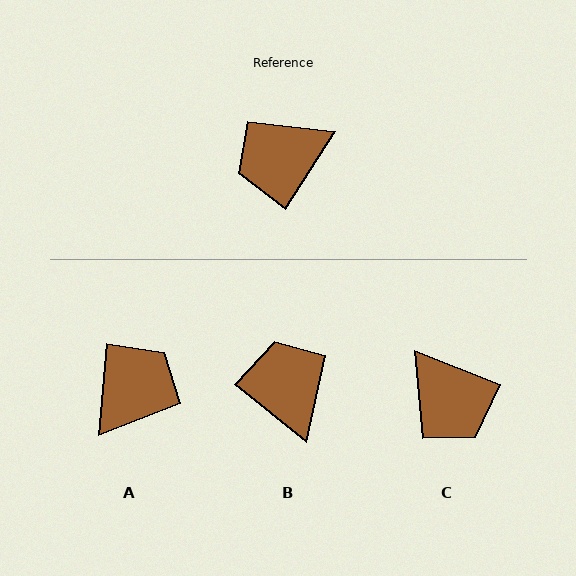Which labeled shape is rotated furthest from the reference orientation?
A, about 152 degrees away.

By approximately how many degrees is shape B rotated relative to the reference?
Approximately 95 degrees clockwise.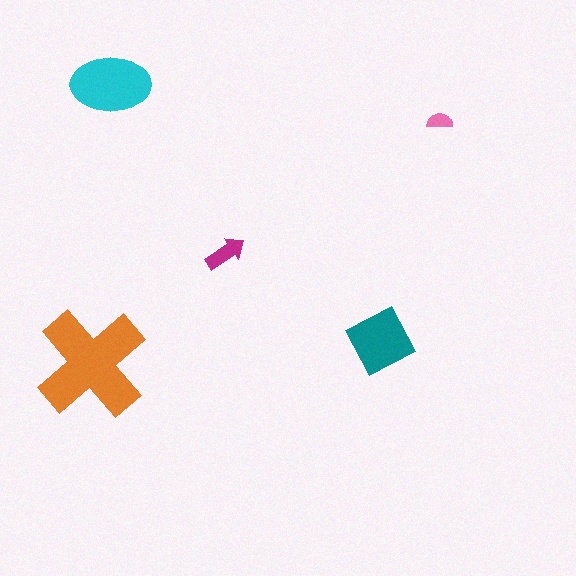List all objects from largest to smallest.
The orange cross, the cyan ellipse, the teal square, the magenta arrow, the pink semicircle.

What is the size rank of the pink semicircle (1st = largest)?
5th.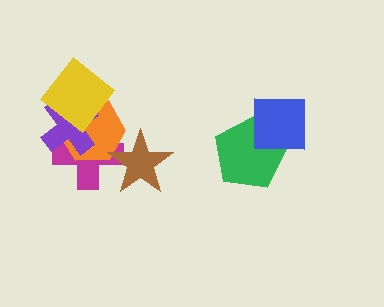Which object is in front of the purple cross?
The yellow diamond is in front of the purple cross.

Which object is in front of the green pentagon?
The blue square is in front of the green pentagon.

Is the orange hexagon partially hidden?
Yes, it is partially covered by another shape.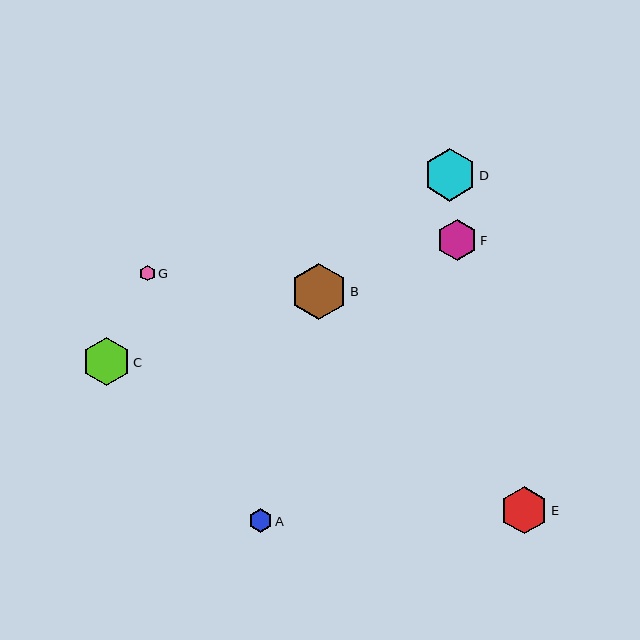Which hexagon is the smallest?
Hexagon G is the smallest with a size of approximately 15 pixels.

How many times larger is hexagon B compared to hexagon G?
Hexagon B is approximately 3.6 times the size of hexagon G.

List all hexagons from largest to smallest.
From largest to smallest: B, D, C, E, F, A, G.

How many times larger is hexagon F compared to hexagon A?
Hexagon F is approximately 1.7 times the size of hexagon A.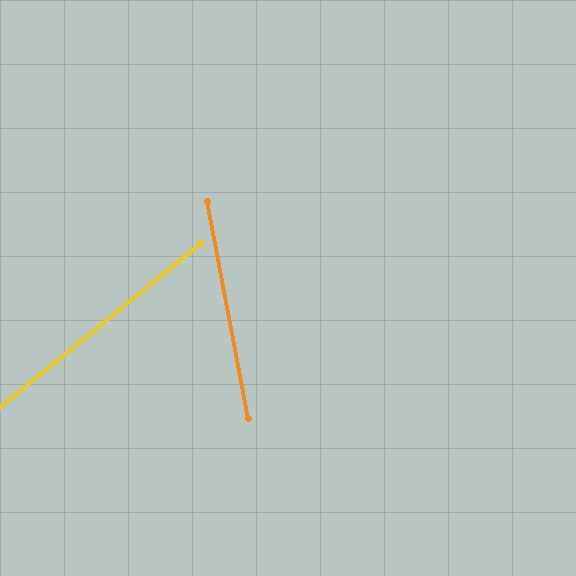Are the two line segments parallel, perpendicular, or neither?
Neither parallel nor perpendicular — they differ by about 62°.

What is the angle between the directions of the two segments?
Approximately 62 degrees.